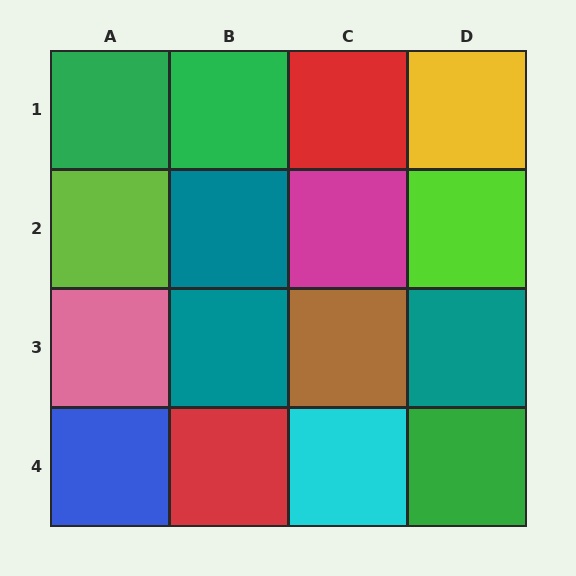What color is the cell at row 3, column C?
Brown.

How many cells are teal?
3 cells are teal.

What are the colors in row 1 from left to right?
Green, green, red, yellow.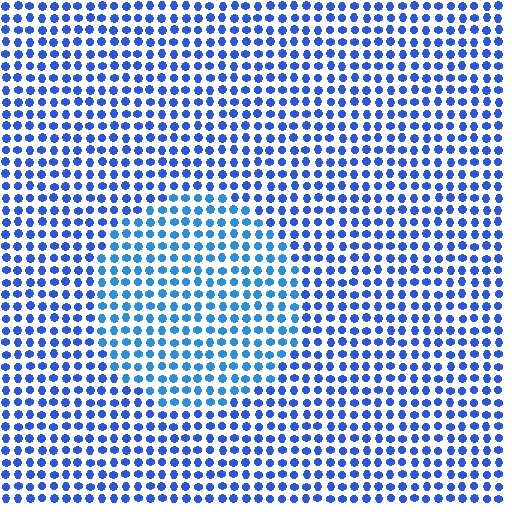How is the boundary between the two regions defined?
The boundary is defined purely by a slight shift in hue (about 20 degrees). Spacing, size, and orientation are identical on both sides.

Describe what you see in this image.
The image is filled with small blue elements in a uniform arrangement. A circle-shaped region is visible where the elements are tinted to a slightly different hue, forming a subtle color boundary.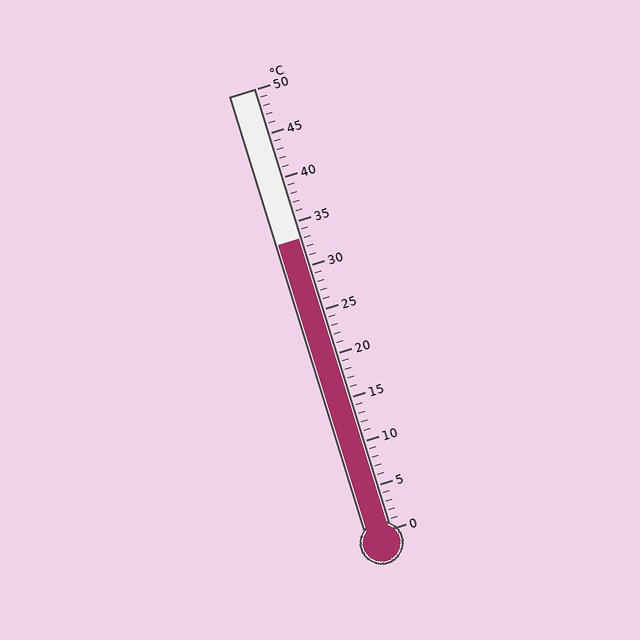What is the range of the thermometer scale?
The thermometer scale ranges from 0°C to 50°C.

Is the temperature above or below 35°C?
The temperature is below 35°C.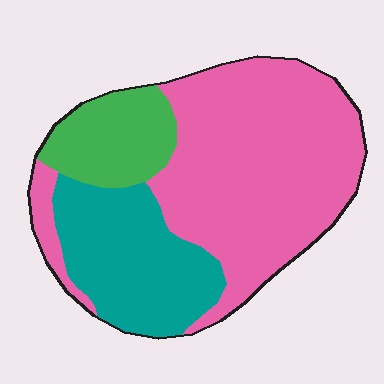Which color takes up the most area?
Pink, at roughly 60%.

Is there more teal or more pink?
Pink.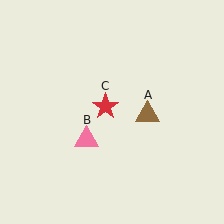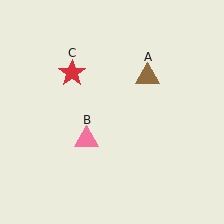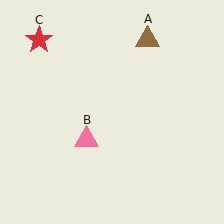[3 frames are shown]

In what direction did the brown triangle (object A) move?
The brown triangle (object A) moved up.